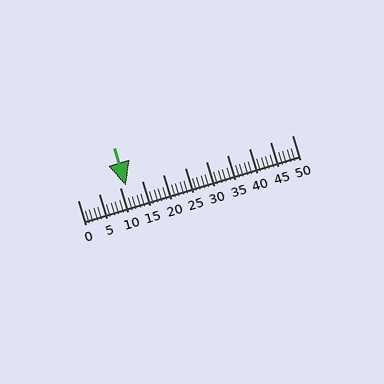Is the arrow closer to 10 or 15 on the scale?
The arrow is closer to 10.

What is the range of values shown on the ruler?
The ruler shows values from 0 to 50.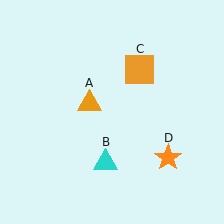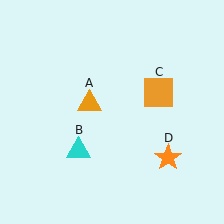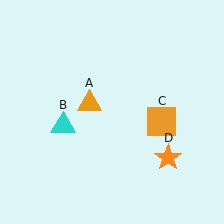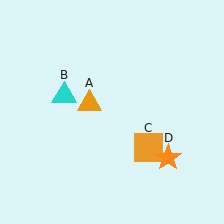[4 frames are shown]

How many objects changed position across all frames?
2 objects changed position: cyan triangle (object B), orange square (object C).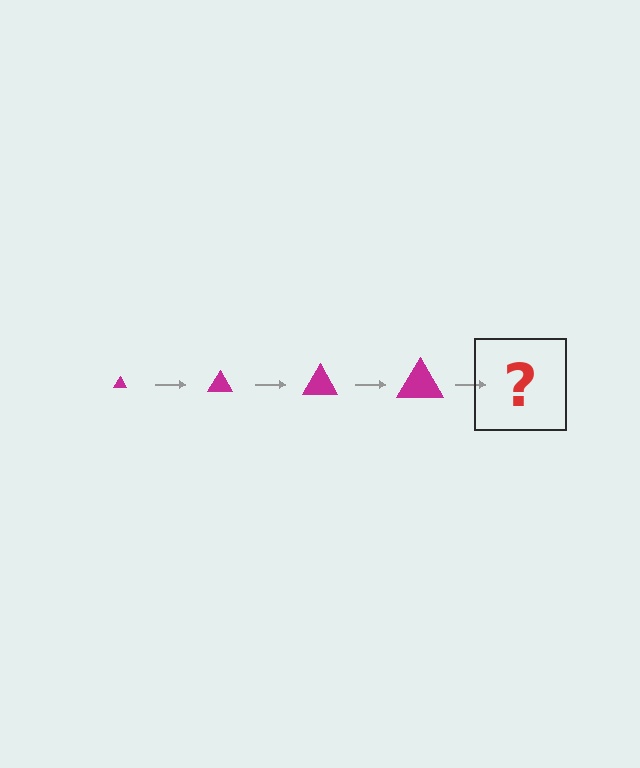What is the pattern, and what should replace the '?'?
The pattern is that the triangle gets progressively larger each step. The '?' should be a magenta triangle, larger than the previous one.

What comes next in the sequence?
The next element should be a magenta triangle, larger than the previous one.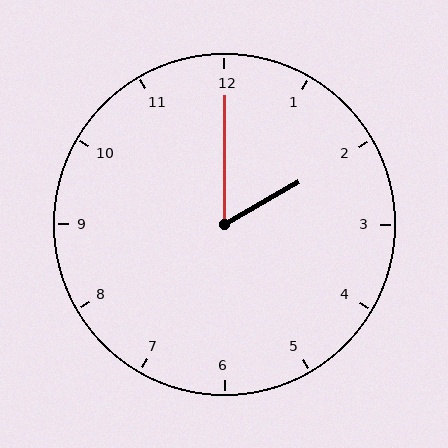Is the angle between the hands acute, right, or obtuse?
It is acute.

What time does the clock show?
2:00.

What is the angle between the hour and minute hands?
Approximately 60 degrees.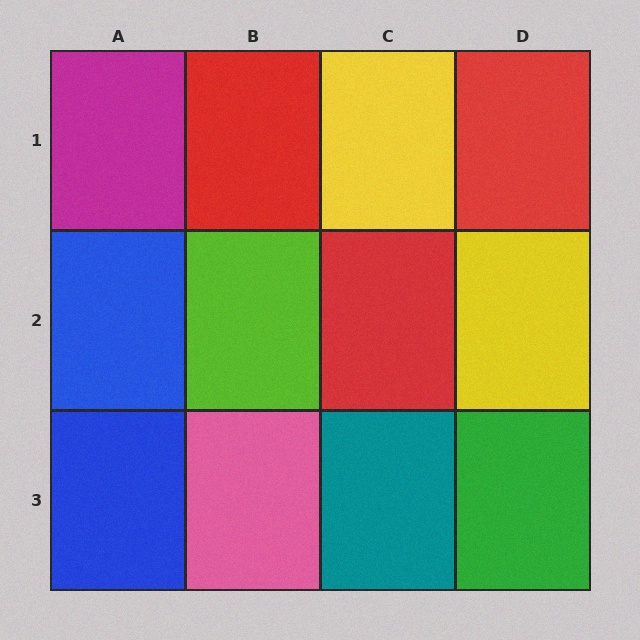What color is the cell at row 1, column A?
Magenta.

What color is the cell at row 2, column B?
Lime.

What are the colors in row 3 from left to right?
Blue, pink, teal, green.